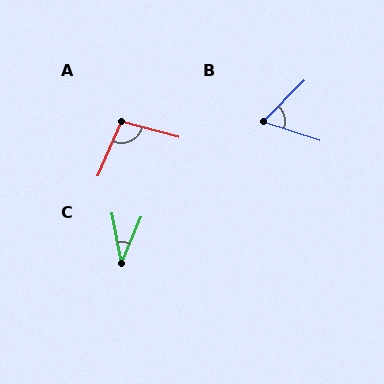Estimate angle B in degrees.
Approximately 63 degrees.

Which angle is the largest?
A, at approximately 98 degrees.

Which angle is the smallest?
C, at approximately 33 degrees.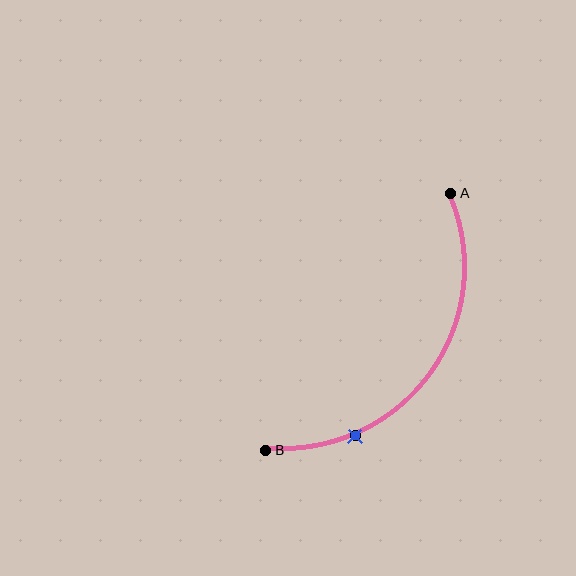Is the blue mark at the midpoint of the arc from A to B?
No. The blue mark lies on the arc but is closer to endpoint B. The arc midpoint would be at the point on the curve equidistant along the arc from both A and B.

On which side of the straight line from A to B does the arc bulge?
The arc bulges below and to the right of the straight line connecting A and B.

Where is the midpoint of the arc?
The arc midpoint is the point on the curve farthest from the straight line joining A and B. It sits below and to the right of that line.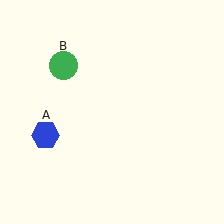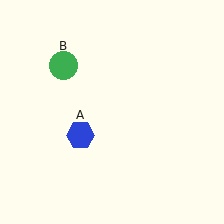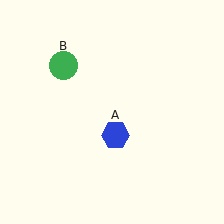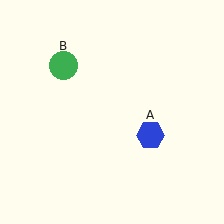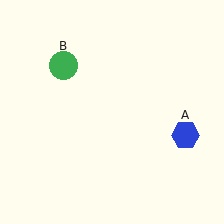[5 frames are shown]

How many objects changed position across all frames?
1 object changed position: blue hexagon (object A).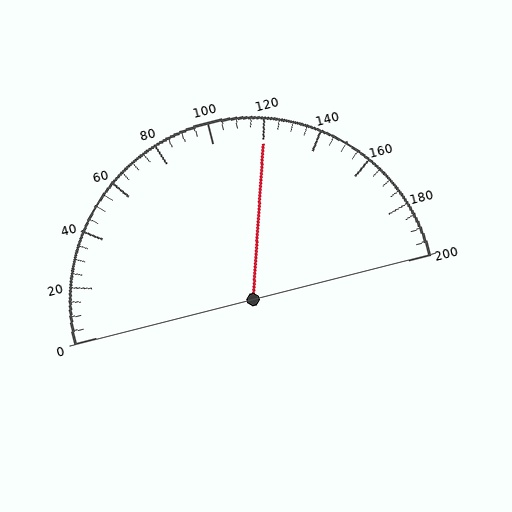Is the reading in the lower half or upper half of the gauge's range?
The reading is in the upper half of the range (0 to 200).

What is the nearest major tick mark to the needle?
The nearest major tick mark is 120.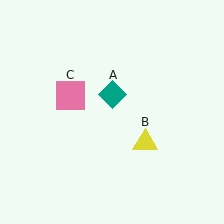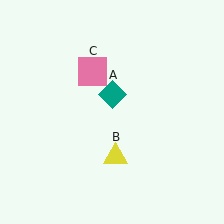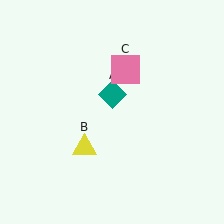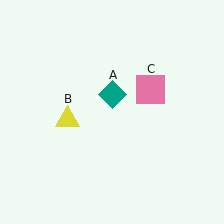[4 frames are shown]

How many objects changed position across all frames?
2 objects changed position: yellow triangle (object B), pink square (object C).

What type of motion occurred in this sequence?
The yellow triangle (object B), pink square (object C) rotated clockwise around the center of the scene.